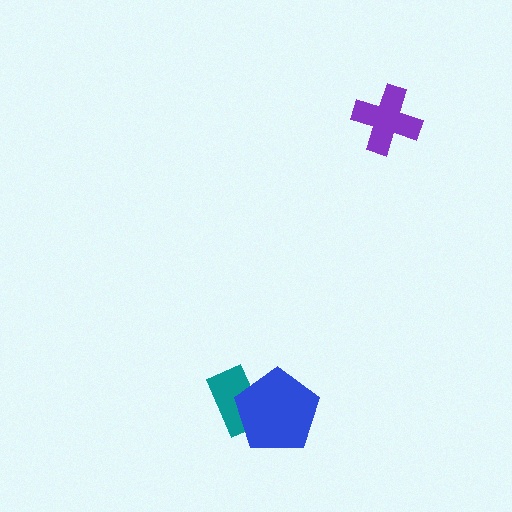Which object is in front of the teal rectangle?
The blue pentagon is in front of the teal rectangle.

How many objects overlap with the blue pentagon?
1 object overlaps with the blue pentagon.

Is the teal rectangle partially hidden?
Yes, it is partially covered by another shape.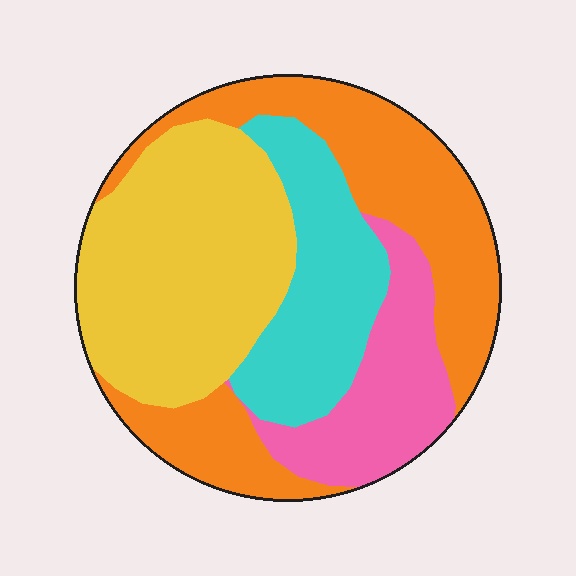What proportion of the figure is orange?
Orange covers about 30% of the figure.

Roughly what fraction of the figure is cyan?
Cyan takes up about one fifth (1/5) of the figure.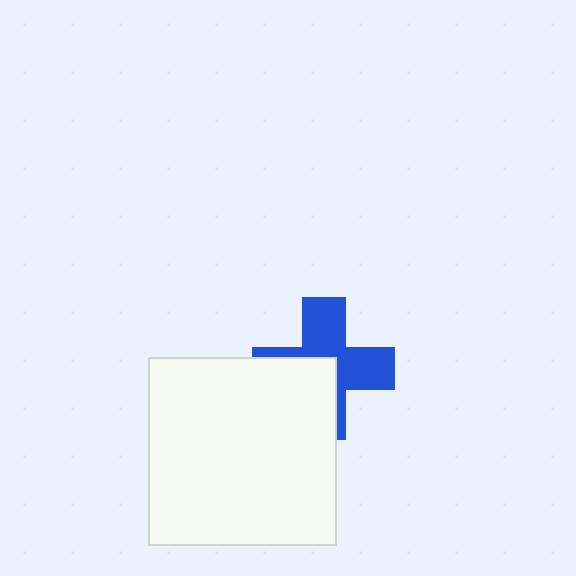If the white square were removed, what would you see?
You would see the complete blue cross.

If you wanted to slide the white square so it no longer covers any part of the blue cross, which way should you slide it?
Slide it toward the lower-left — that is the most direct way to separate the two shapes.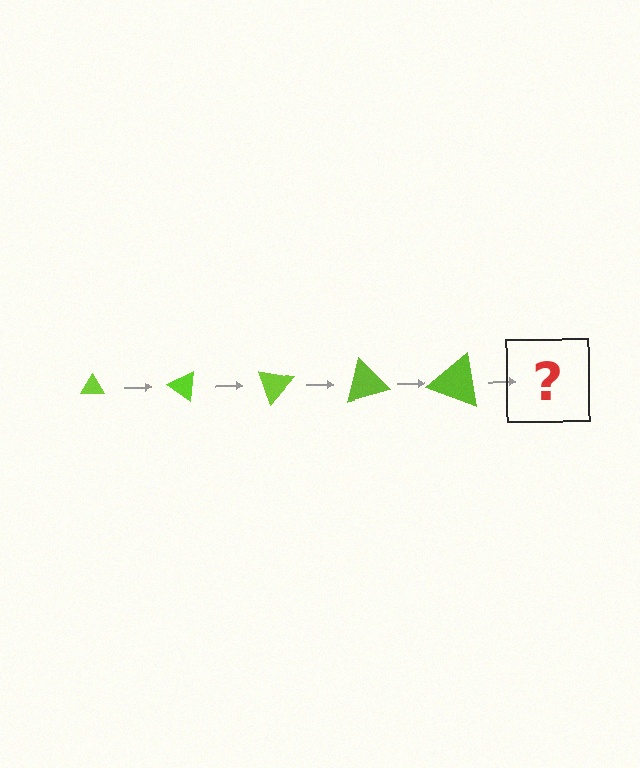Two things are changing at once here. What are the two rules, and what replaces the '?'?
The two rules are that the triangle grows larger each step and it rotates 35 degrees each step. The '?' should be a triangle, larger than the previous one and rotated 175 degrees from the start.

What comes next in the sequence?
The next element should be a triangle, larger than the previous one and rotated 175 degrees from the start.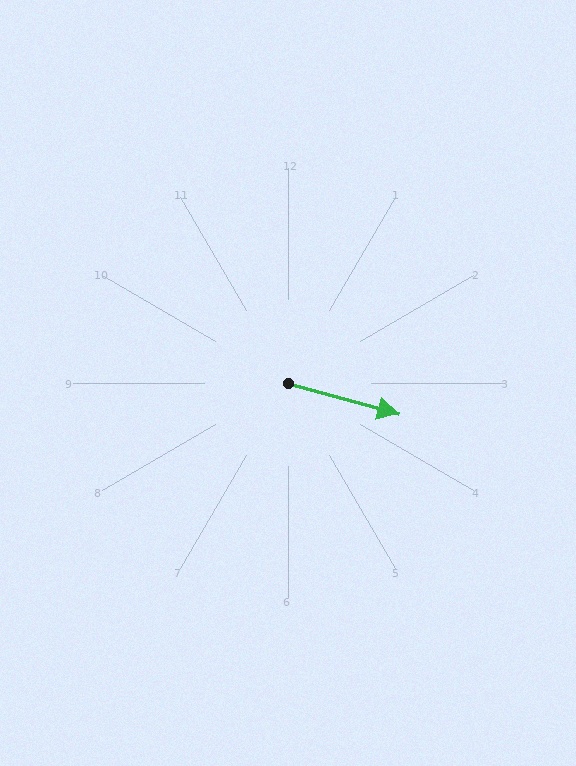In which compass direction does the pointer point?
East.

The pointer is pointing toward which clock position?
Roughly 4 o'clock.